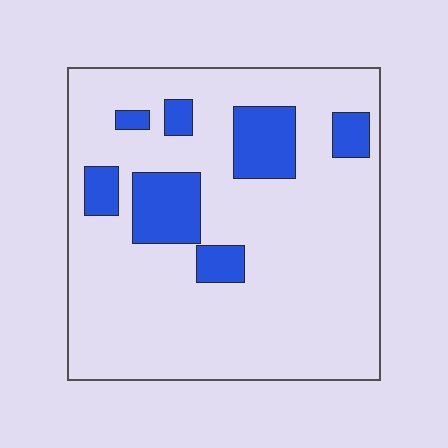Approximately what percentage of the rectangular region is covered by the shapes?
Approximately 15%.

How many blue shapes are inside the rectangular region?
7.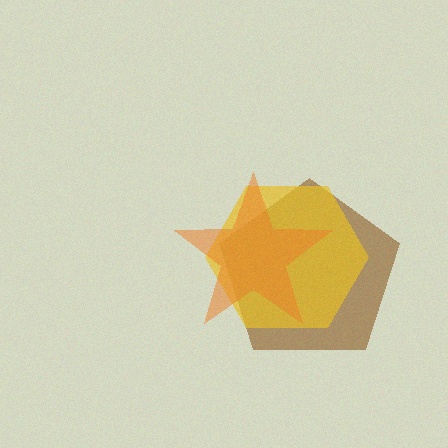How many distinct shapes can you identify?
There are 3 distinct shapes: a brown pentagon, a yellow hexagon, an orange star.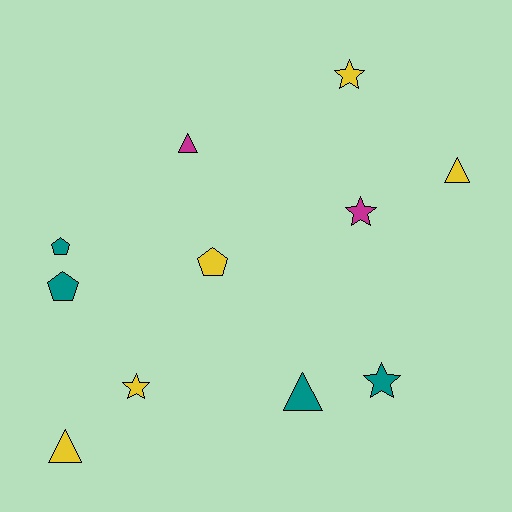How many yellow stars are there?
There are 2 yellow stars.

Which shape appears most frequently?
Star, with 4 objects.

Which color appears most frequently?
Yellow, with 5 objects.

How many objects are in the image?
There are 11 objects.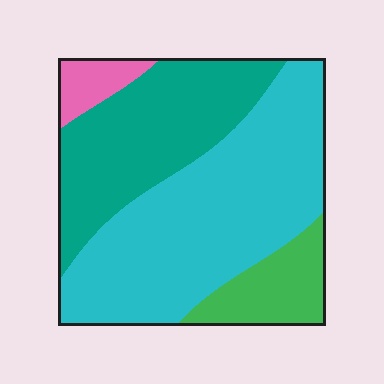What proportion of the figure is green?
Green covers 12% of the figure.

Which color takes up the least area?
Pink, at roughly 5%.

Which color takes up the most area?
Cyan, at roughly 50%.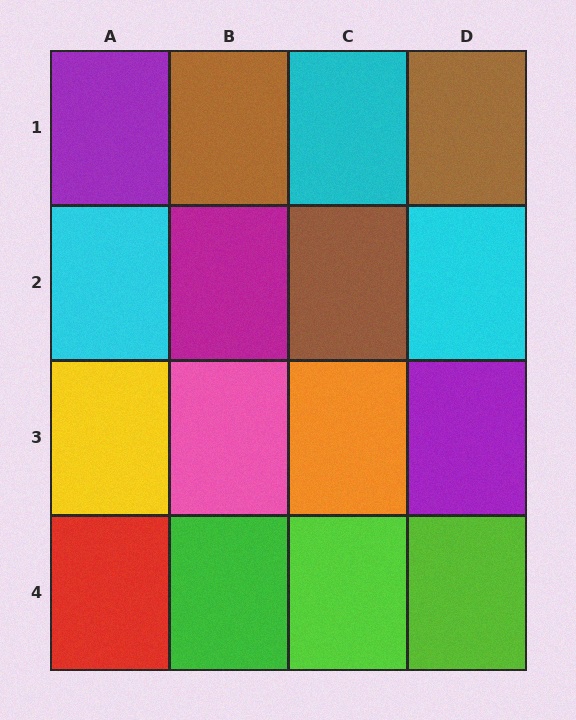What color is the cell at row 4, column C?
Lime.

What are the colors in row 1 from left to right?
Purple, brown, cyan, brown.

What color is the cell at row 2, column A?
Cyan.